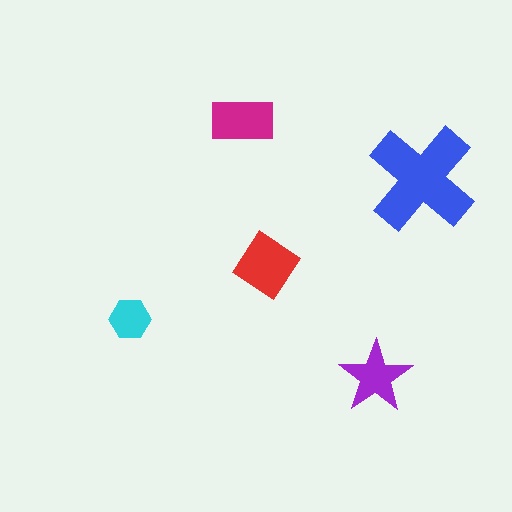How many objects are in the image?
There are 5 objects in the image.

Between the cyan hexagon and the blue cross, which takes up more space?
The blue cross.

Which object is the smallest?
The cyan hexagon.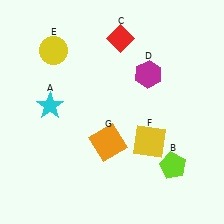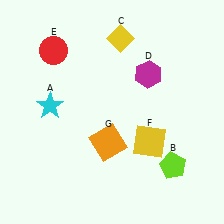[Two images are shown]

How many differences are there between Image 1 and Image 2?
There are 2 differences between the two images.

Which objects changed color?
C changed from red to yellow. E changed from yellow to red.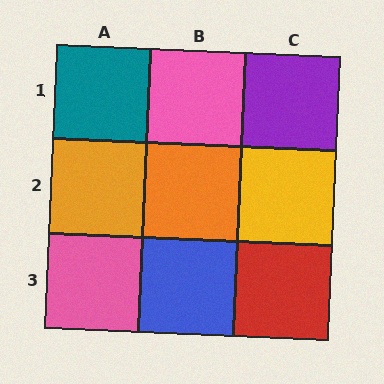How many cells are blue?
1 cell is blue.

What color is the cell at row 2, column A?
Orange.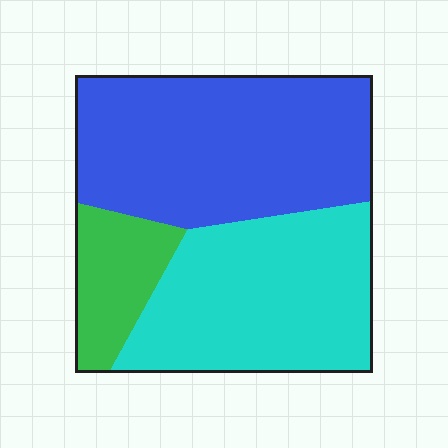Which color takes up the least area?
Green, at roughly 15%.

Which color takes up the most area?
Blue, at roughly 45%.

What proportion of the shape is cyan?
Cyan covers around 40% of the shape.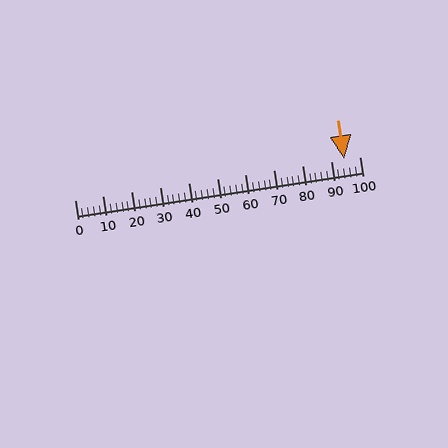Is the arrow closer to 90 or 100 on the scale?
The arrow is closer to 90.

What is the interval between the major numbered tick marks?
The major tick marks are spaced 10 units apart.